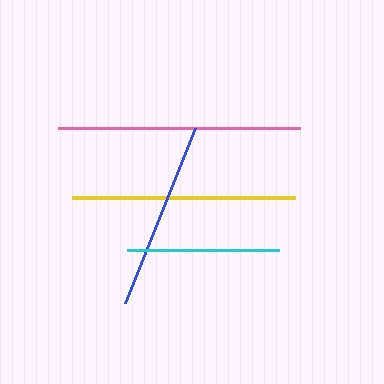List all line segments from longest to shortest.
From longest to shortest: pink, yellow, blue, cyan.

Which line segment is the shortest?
The cyan line is the shortest at approximately 152 pixels.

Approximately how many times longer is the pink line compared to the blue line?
The pink line is approximately 1.3 times the length of the blue line.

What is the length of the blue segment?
The blue segment is approximately 189 pixels long.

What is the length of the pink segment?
The pink segment is approximately 242 pixels long.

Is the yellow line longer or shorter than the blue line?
The yellow line is longer than the blue line.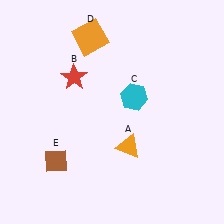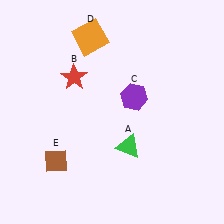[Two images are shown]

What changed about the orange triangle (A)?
In Image 1, A is orange. In Image 2, it changed to green.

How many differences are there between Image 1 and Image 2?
There are 2 differences between the two images.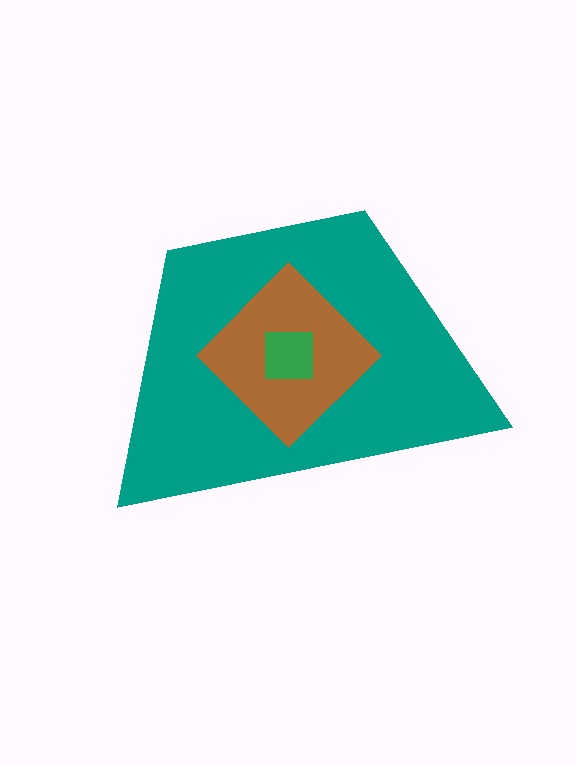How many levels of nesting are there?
3.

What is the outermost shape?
The teal trapezoid.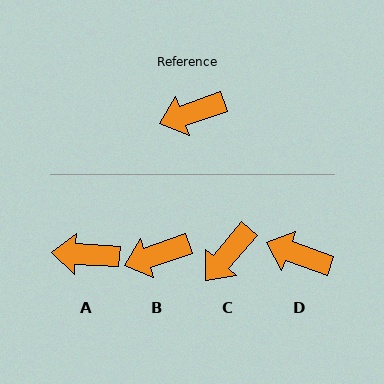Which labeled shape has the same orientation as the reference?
B.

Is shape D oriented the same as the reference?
No, it is off by about 39 degrees.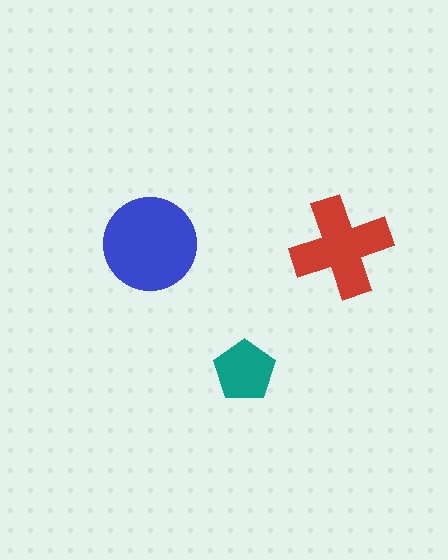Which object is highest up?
The blue circle is topmost.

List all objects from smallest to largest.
The teal pentagon, the red cross, the blue circle.